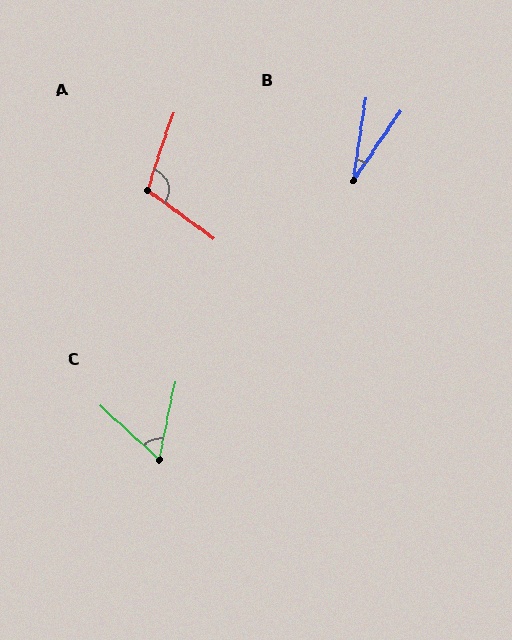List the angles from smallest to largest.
B (25°), C (59°), A (108°).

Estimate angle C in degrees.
Approximately 59 degrees.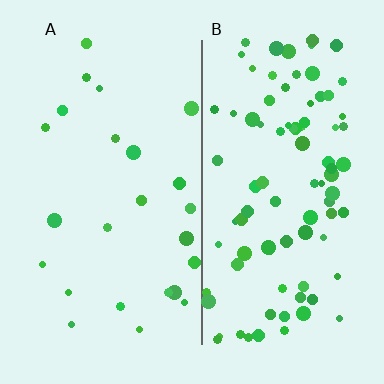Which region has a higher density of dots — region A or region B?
B (the right).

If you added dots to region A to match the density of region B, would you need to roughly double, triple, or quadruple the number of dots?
Approximately quadruple.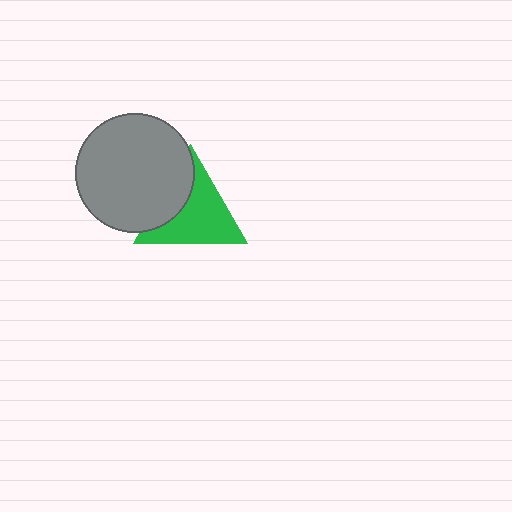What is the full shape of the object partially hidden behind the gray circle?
The partially hidden object is a green triangle.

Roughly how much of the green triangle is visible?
Most of it is visible (roughly 68%).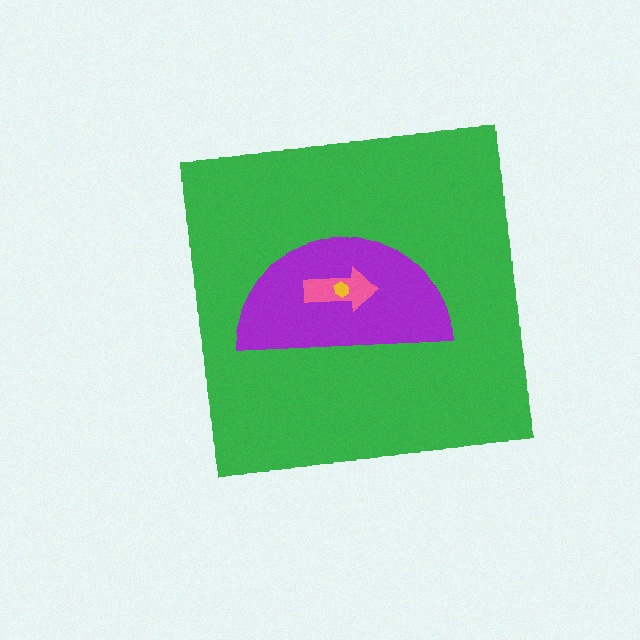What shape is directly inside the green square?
The purple semicircle.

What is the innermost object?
The yellow hexagon.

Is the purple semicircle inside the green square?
Yes.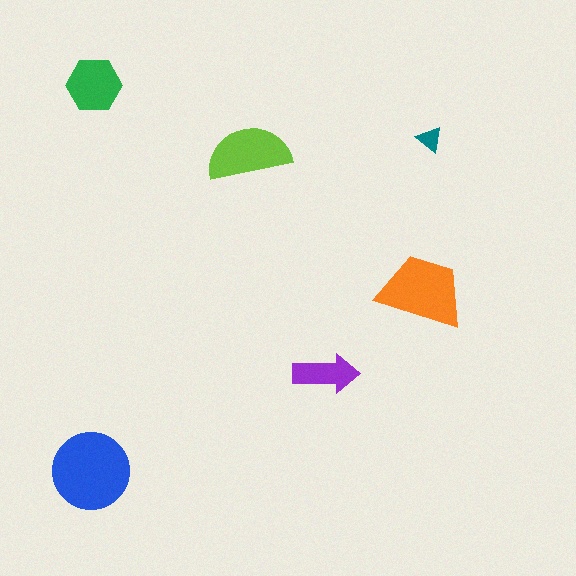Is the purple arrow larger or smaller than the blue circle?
Smaller.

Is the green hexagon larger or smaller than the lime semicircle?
Smaller.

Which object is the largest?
The blue circle.